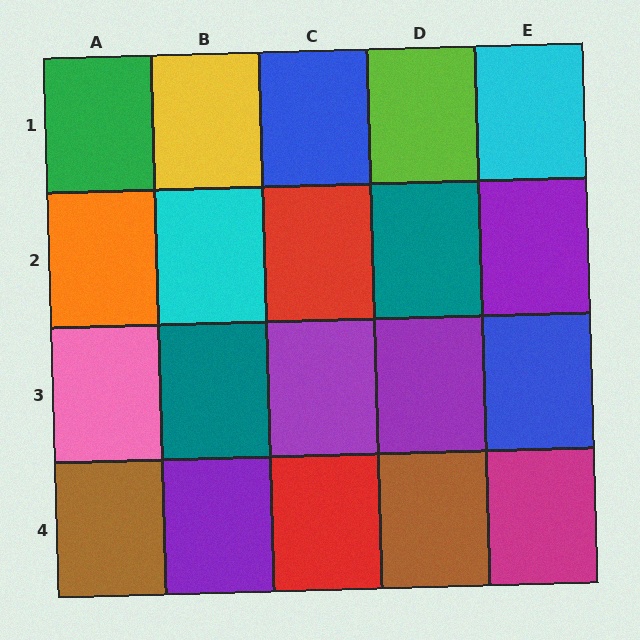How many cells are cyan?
2 cells are cyan.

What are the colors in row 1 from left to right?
Green, yellow, blue, lime, cyan.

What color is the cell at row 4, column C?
Red.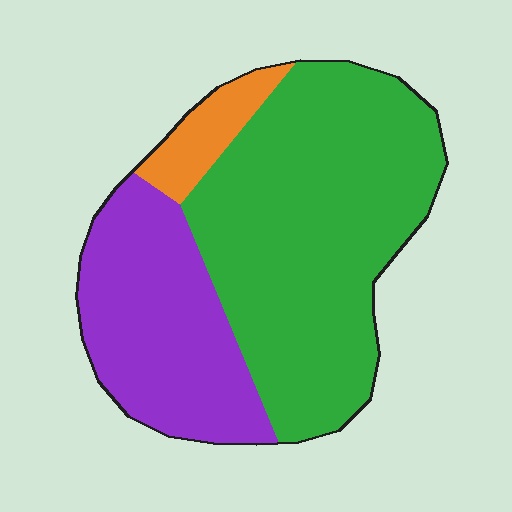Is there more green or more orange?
Green.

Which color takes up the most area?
Green, at roughly 60%.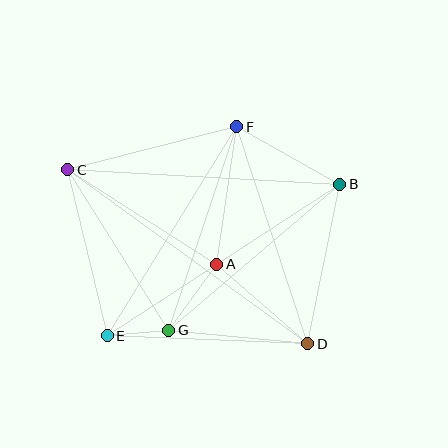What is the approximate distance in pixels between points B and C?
The distance between B and C is approximately 272 pixels.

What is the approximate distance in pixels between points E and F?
The distance between E and F is approximately 246 pixels.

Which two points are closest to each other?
Points E and G are closest to each other.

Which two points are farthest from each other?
Points C and D are farthest from each other.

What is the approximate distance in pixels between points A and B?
The distance between A and B is approximately 146 pixels.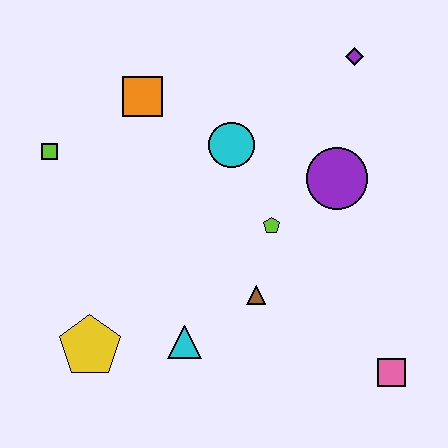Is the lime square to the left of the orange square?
Yes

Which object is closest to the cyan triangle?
The brown triangle is closest to the cyan triangle.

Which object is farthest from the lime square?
The pink square is farthest from the lime square.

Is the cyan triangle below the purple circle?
Yes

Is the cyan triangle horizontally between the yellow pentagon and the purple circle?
Yes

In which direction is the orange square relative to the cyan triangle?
The orange square is above the cyan triangle.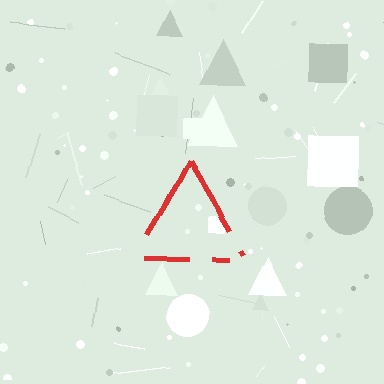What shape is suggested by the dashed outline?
The dashed outline suggests a triangle.